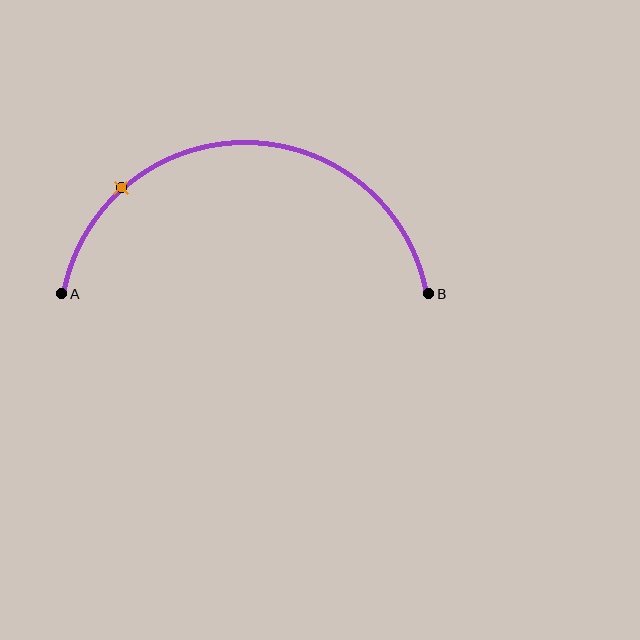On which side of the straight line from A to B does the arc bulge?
The arc bulges above the straight line connecting A and B.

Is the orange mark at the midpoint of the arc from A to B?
No. The orange mark lies on the arc but is closer to endpoint A. The arc midpoint would be at the point on the curve equidistant along the arc from both A and B.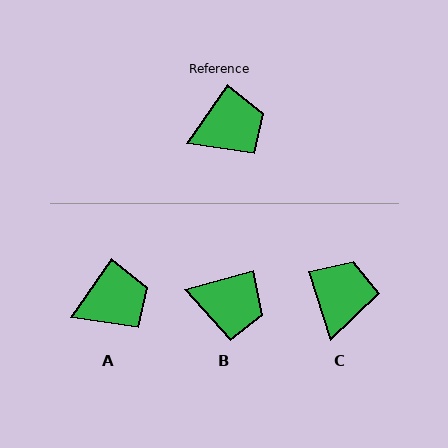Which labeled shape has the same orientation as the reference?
A.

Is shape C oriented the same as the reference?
No, it is off by about 53 degrees.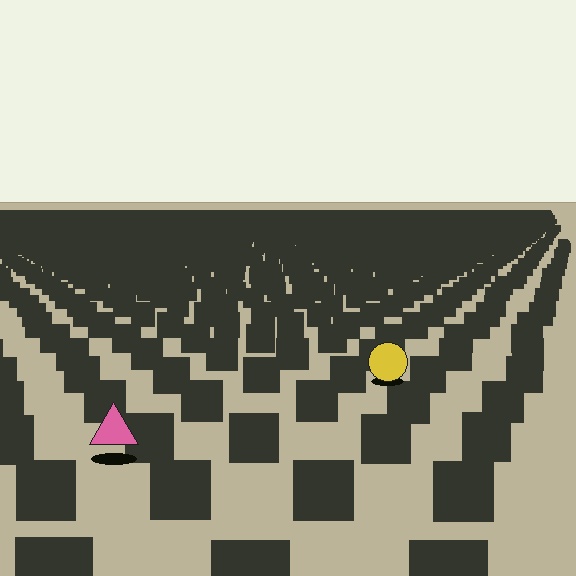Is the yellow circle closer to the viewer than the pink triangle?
No. The pink triangle is closer — you can tell from the texture gradient: the ground texture is coarser near it.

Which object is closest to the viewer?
The pink triangle is closest. The texture marks near it are larger and more spread out.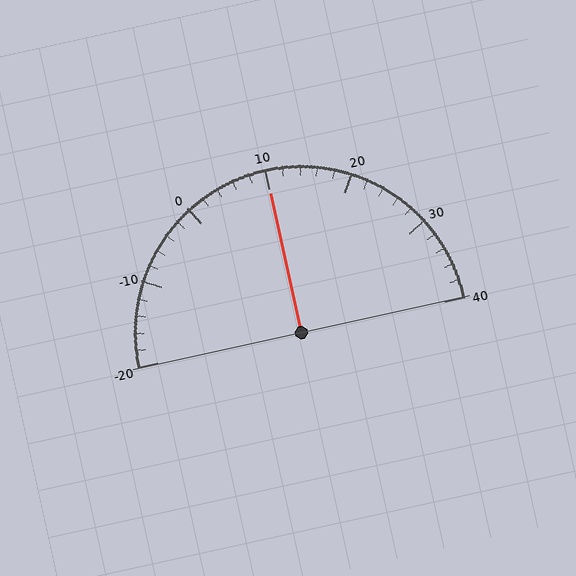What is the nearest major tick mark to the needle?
The nearest major tick mark is 10.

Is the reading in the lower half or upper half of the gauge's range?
The reading is in the upper half of the range (-20 to 40).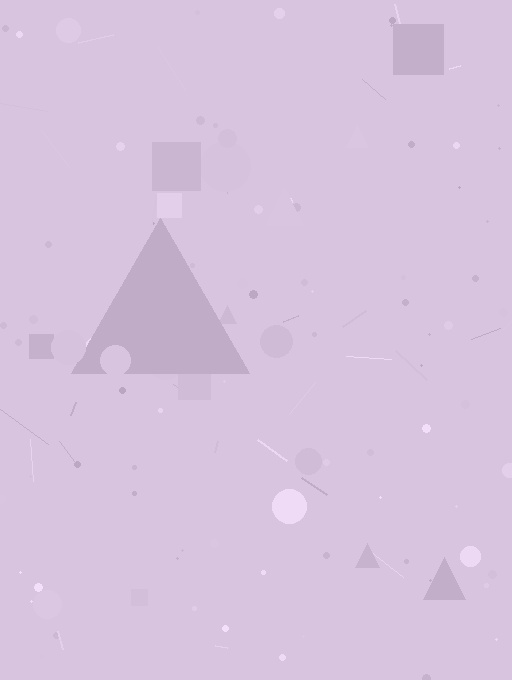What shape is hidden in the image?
A triangle is hidden in the image.